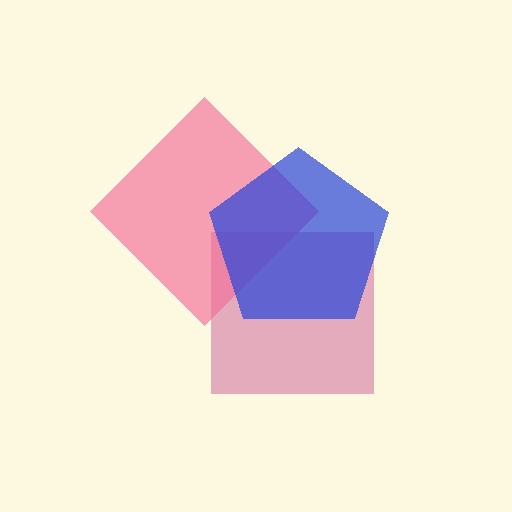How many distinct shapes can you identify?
There are 3 distinct shapes: a magenta square, a pink diamond, a blue pentagon.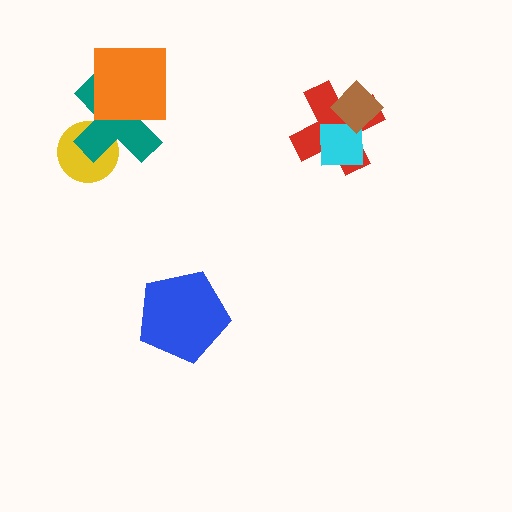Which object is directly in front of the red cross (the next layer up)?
The cyan square is directly in front of the red cross.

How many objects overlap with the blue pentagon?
0 objects overlap with the blue pentagon.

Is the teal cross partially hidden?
Yes, it is partially covered by another shape.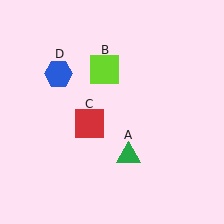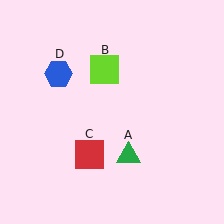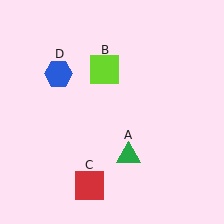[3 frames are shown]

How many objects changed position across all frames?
1 object changed position: red square (object C).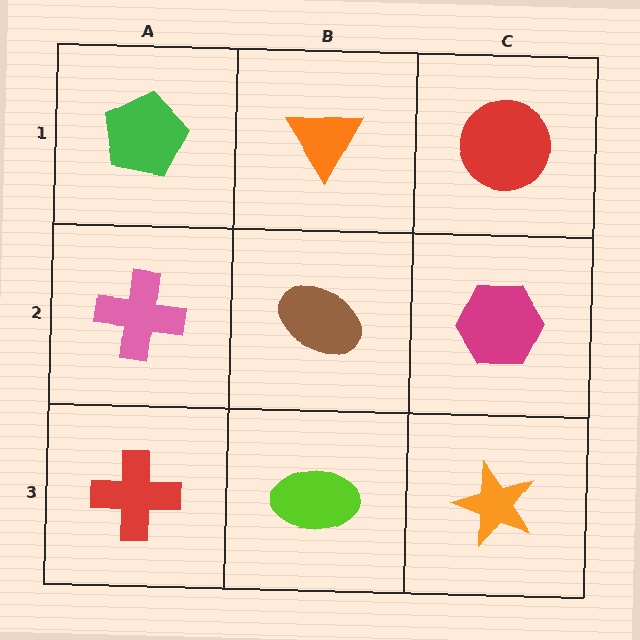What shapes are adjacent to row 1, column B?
A brown ellipse (row 2, column B), a green pentagon (row 1, column A), a red circle (row 1, column C).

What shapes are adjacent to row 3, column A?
A pink cross (row 2, column A), a lime ellipse (row 3, column B).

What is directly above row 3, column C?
A magenta hexagon.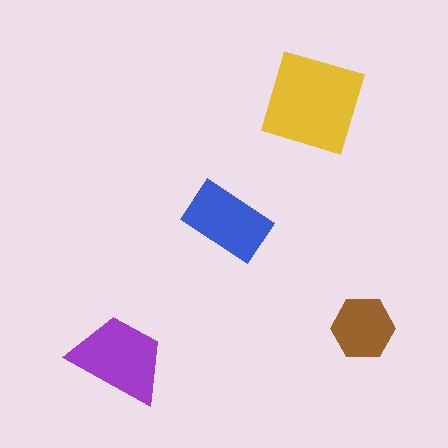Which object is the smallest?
The brown hexagon.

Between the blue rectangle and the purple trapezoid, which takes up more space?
The purple trapezoid.